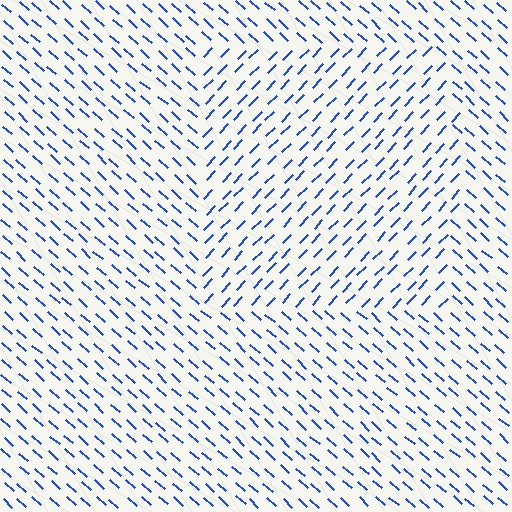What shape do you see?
I see a rectangle.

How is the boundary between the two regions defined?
The boundary is defined purely by a change in line orientation (approximately 88 degrees difference). All lines are the same color and thickness.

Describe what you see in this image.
The image is filled with small blue line segments. A rectangle region in the image has lines oriented differently from the surrounding lines, creating a visible texture boundary.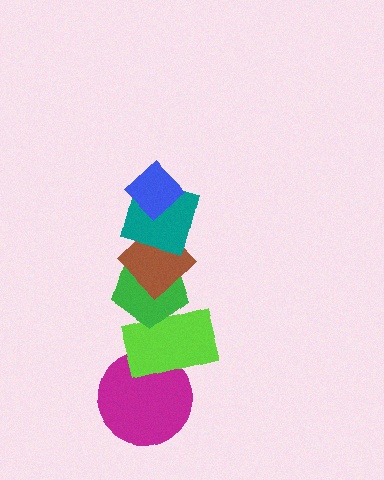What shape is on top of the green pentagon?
The brown diamond is on top of the green pentagon.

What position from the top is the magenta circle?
The magenta circle is 6th from the top.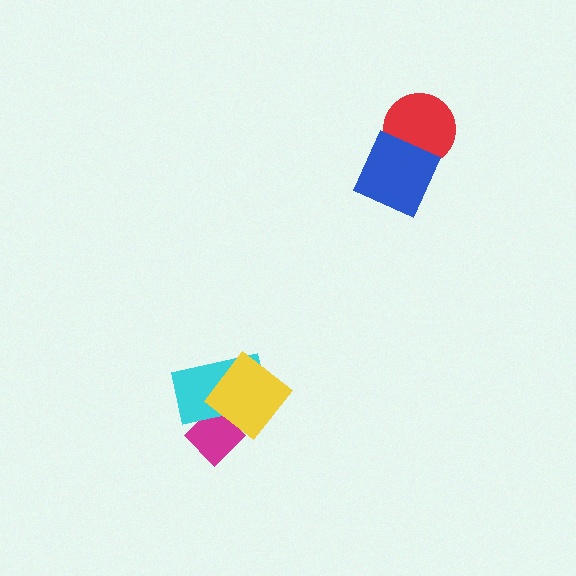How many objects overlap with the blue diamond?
1 object overlaps with the blue diamond.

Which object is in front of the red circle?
The blue diamond is in front of the red circle.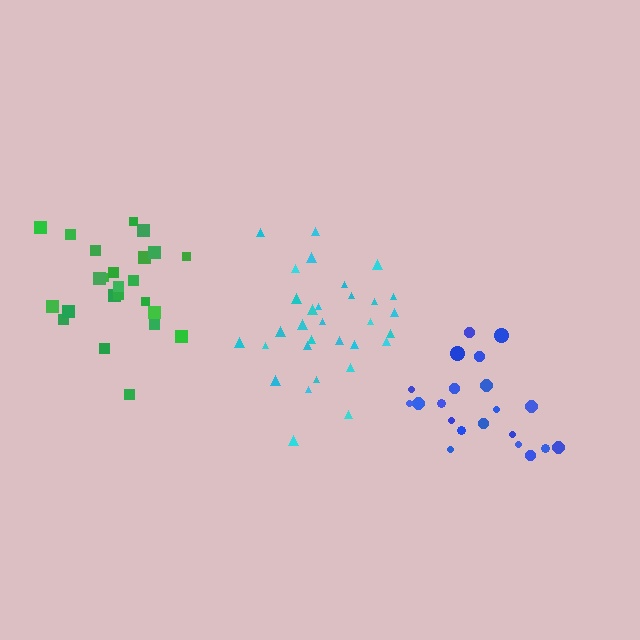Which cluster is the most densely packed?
Green.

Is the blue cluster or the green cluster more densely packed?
Green.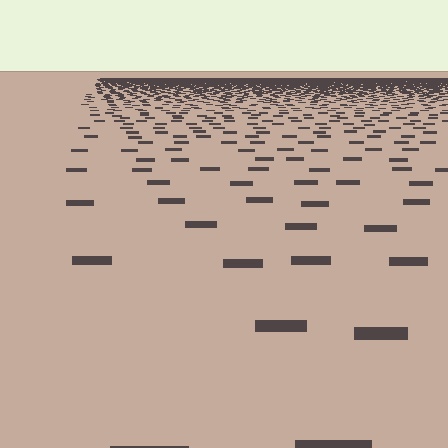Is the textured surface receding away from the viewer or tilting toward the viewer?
The surface is receding away from the viewer. Texture elements get smaller and denser toward the top.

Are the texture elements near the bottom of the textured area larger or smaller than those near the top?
Larger. Near the bottom, elements are closer to the viewer and appear at a bigger on-screen size.